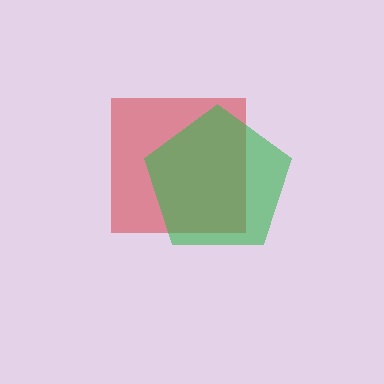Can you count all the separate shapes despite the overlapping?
Yes, there are 2 separate shapes.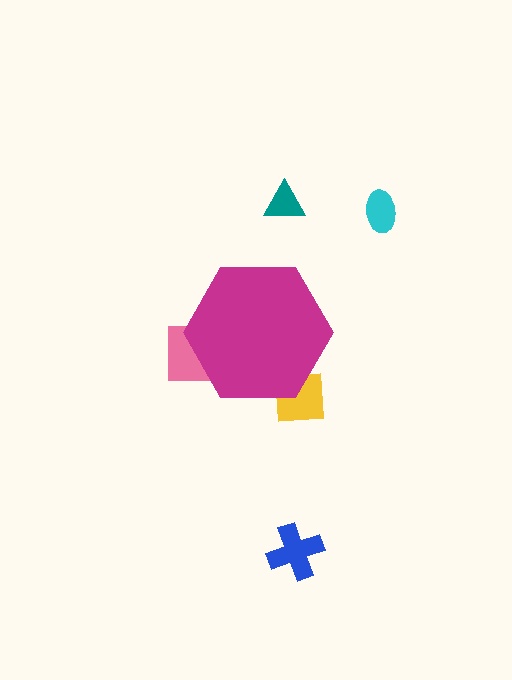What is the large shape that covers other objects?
A magenta hexagon.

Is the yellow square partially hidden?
Yes, the yellow square is partially hidden behind the magenta hexagon.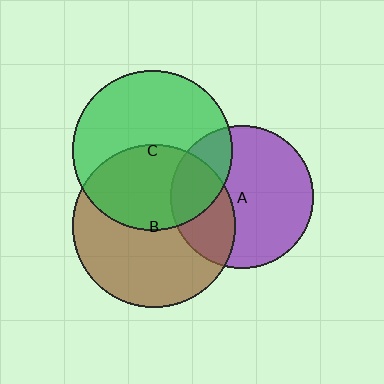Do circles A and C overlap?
Yes.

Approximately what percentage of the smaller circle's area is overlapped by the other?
Approximately 25%.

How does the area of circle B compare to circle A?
Approximately 1.3 times.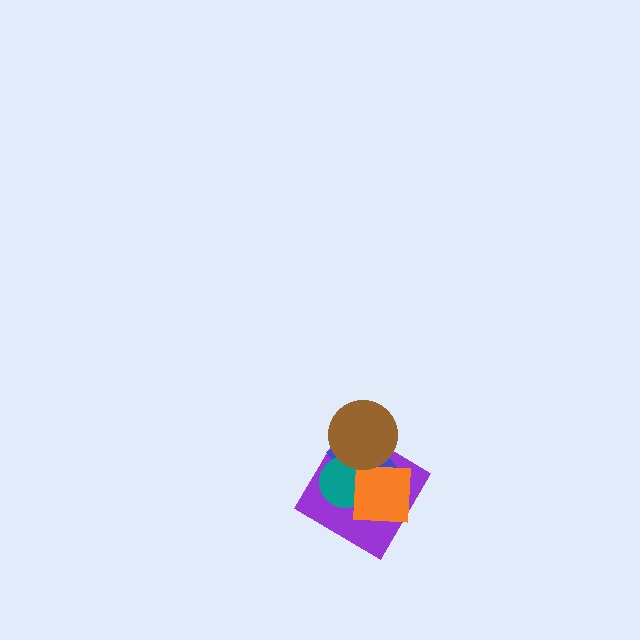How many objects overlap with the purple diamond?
4 objects overlap with the purple diamond.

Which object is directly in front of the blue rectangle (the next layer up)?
The teal circle is directly in front of the blue rectangle.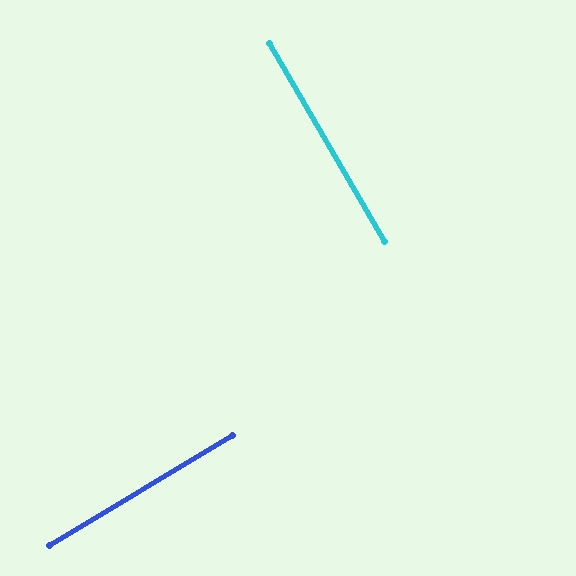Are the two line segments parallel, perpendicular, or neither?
Perpendicular — they meet at approximately 89°.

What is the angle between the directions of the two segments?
Approximately 89 degrees.